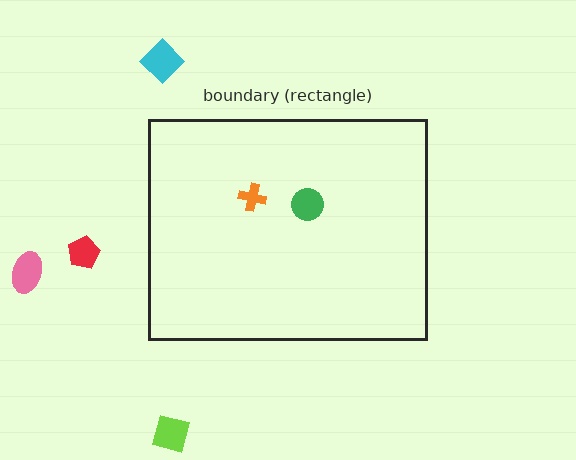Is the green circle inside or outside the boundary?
Inside.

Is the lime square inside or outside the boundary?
Outside.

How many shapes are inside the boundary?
2 inside, 4 outside.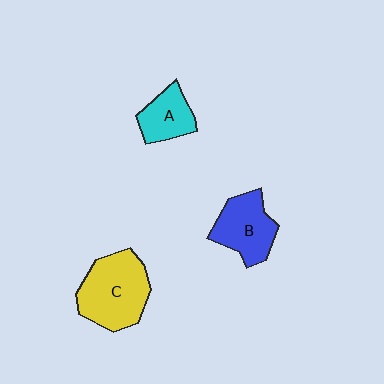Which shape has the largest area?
Shape C (yellow).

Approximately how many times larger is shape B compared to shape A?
Approximately 1.4 times.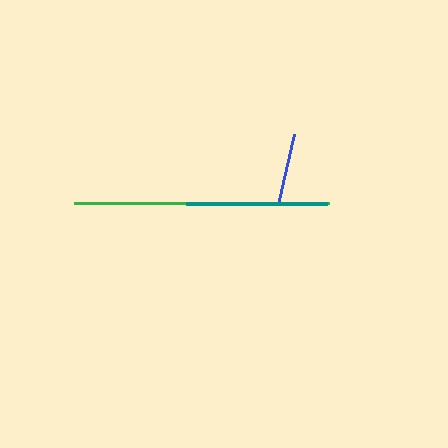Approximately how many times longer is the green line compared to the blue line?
The green line is approximately 3.5 times the length of the blue line.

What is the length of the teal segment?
The teal segment is approximately 141 pixels long.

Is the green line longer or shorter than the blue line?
The green line is longer than the blue line.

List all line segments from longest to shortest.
From longest to shortest: green, teal, blue.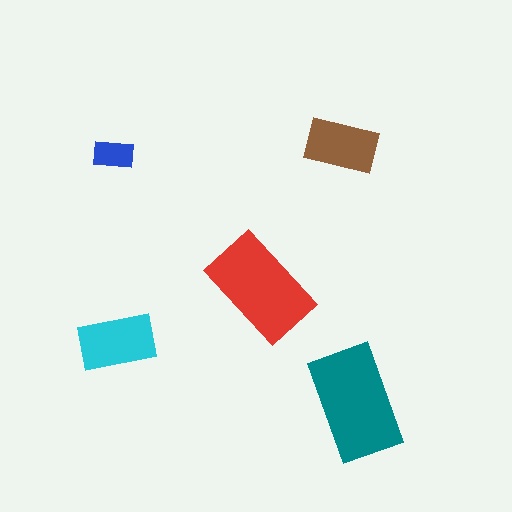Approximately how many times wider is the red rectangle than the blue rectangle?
About 2.5 times wider.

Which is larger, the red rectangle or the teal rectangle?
The teal one.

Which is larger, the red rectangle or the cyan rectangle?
The red one.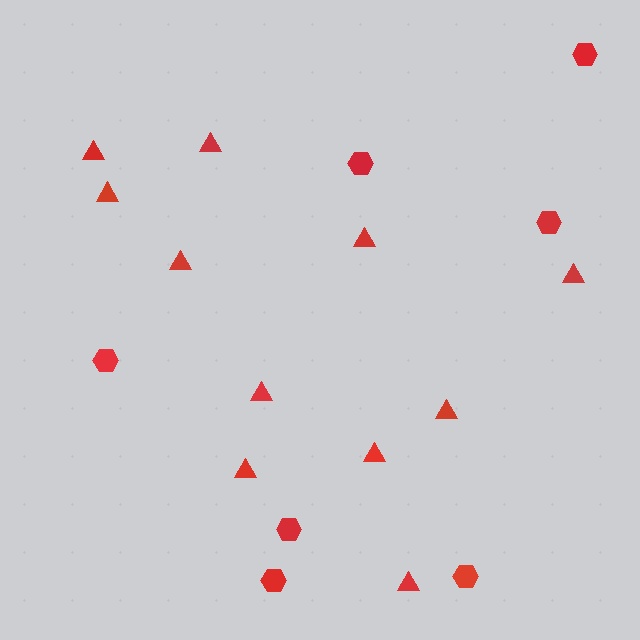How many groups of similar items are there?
There are 2 groups: one group of triangles (11) and one group of hexagons (7).